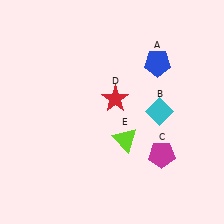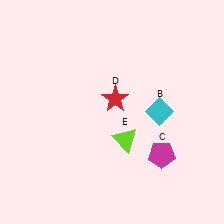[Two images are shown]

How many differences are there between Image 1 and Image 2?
There is 1 difference between the two images.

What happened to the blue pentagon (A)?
The blue pentagon (A) was removed in Image 2. It was in the top-right area of Image 1.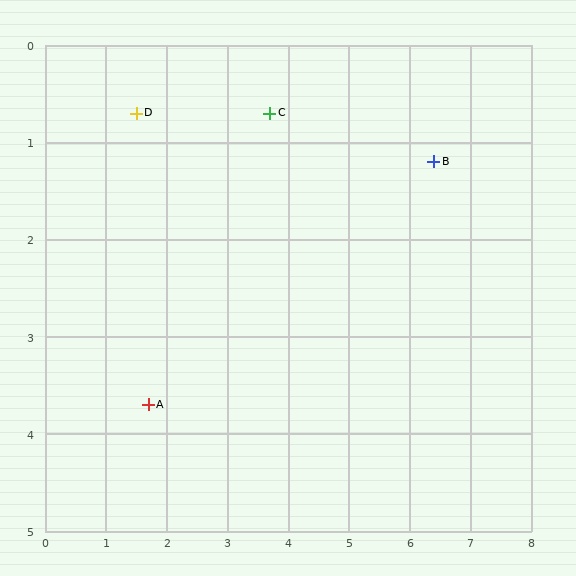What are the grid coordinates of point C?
Point C is at approximately (3.7, 0.7).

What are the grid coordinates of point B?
Point B is at approximately (6.4, 1.2).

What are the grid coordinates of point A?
Point A is at approximately (1.7, 3.7).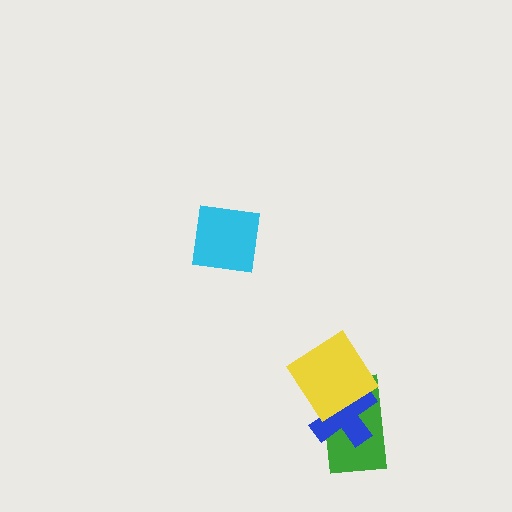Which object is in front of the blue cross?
The yellow diamond is in front of the blue cross.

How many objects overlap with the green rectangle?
2 objects overlap with the green rectangle.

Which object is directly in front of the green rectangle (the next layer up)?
The blue cross is directly in front of the green rectangle.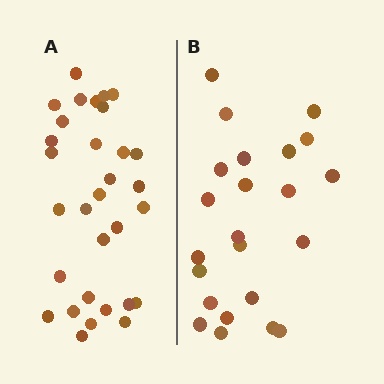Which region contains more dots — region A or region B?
Region A (the left region) has more dots.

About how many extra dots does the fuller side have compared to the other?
Region A has roughly 8 or so more dots than region B.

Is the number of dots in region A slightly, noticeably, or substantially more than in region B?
Region A has noticeably more, but not dramatically so. The ratio is roughly 1.3 to 1.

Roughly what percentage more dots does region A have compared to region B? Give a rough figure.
About 35% more.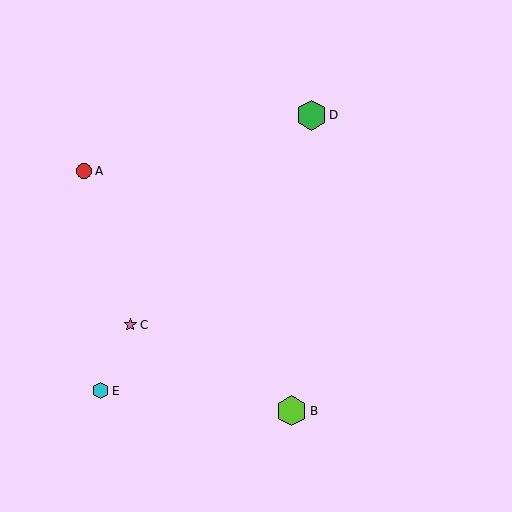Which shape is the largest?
The lime hexagon (labeled B) is the largest.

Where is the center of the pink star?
The center of the pink star is at (130, 325).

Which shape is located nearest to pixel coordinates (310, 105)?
The green hexagon (labeled D) at (312, 115) is nearest to that location.